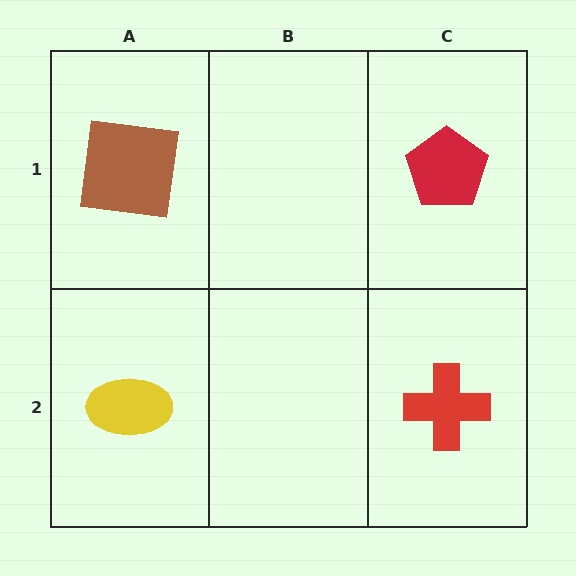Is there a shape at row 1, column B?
No, that cell is empty.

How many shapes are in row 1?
2 shapes.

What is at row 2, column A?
A yellow ellipse.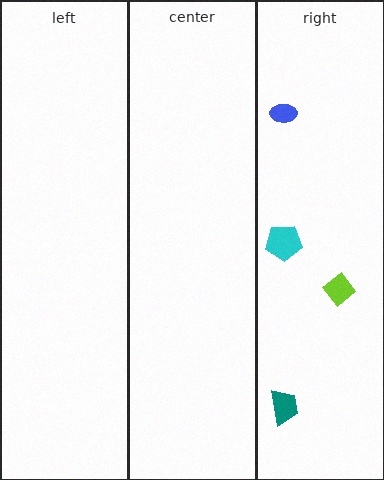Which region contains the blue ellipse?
The right region.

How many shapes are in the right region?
4.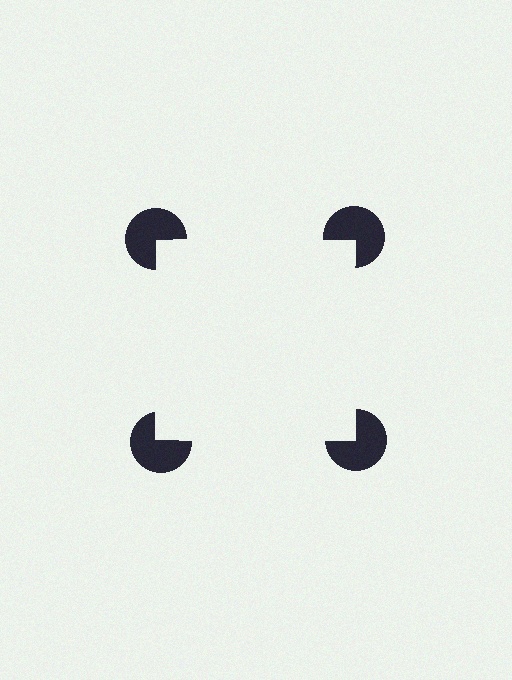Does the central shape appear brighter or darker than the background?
It typically appears slightly brighter than the background, even though no actual brightness change is drawn.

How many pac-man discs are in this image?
There are 4 — one at each vertex of the illusory square.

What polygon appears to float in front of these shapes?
An illusory square — its edges are inferred from the aligned wedge cuts in the pac-man discs, not physically drawn.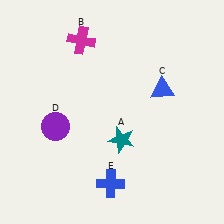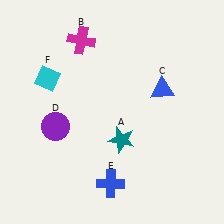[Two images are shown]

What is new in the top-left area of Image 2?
A cyan diamond (F) was added in the top-left area of Image 2.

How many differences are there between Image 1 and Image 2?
There is 1 difference between the two images.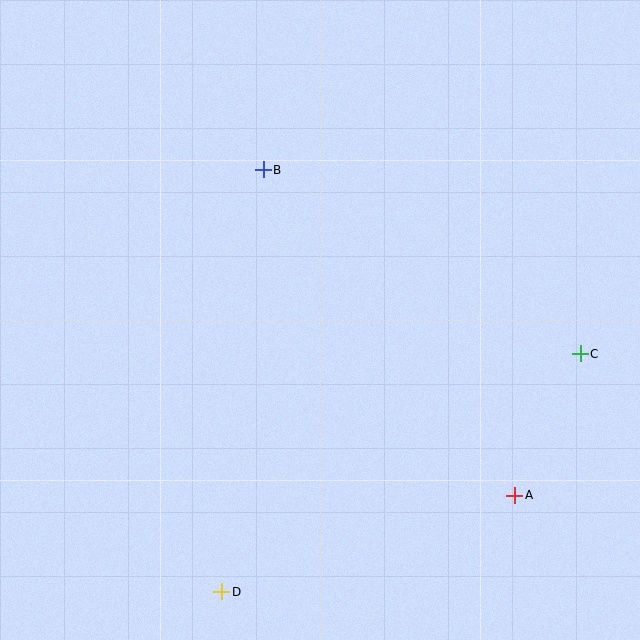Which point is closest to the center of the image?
Point B at (263, 170) is closest to the center.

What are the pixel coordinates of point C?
Point C is at (580, 354).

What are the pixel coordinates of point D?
Point D is at (222, 592).